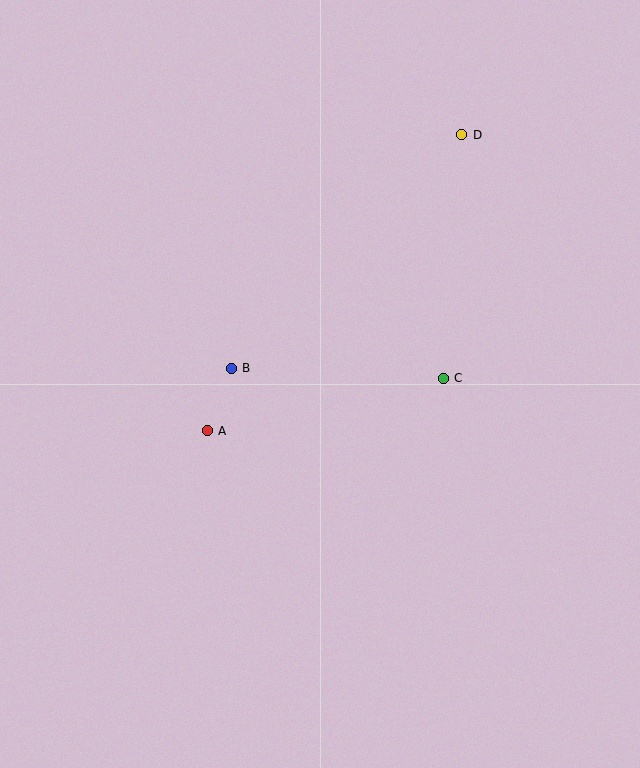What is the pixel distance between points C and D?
The distance between C and D is 244 pixels.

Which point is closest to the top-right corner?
Point D is closest to the top-right corner.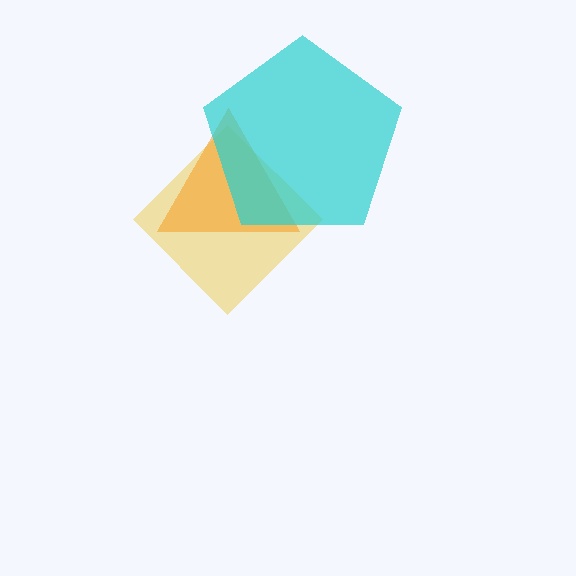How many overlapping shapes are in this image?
There are 3 overlapping shapes in the image.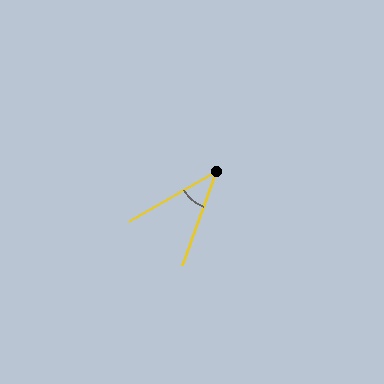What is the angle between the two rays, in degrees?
Approximately 40 degrees.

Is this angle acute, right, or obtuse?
It is acute.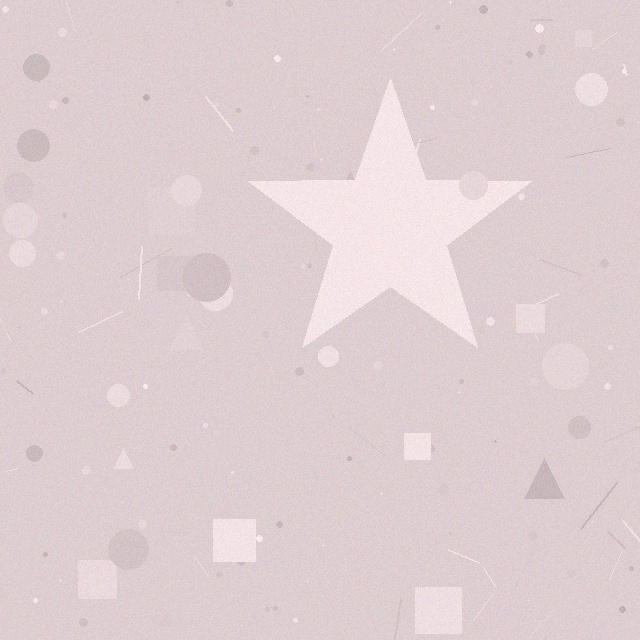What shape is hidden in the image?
A star is hidden in the image.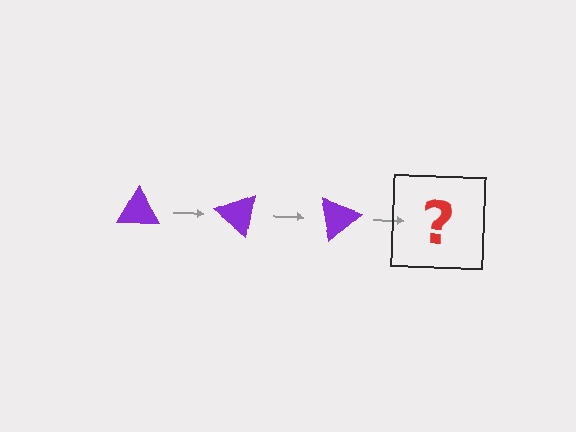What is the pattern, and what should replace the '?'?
The pattern is that the triangle rotates 40 degrees each step. The '?' should be a purple triangle rotated 120 degrees.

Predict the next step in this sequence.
The next step is a purple triangle rotated 120 degrees.